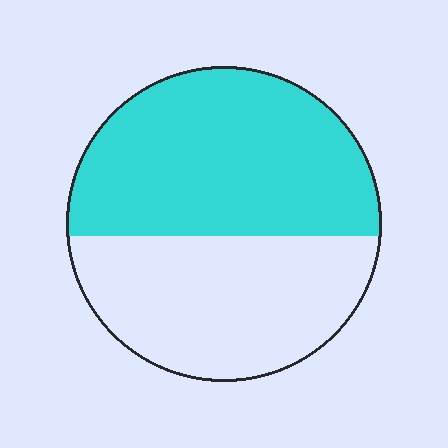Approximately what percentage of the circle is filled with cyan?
Approximately 55%.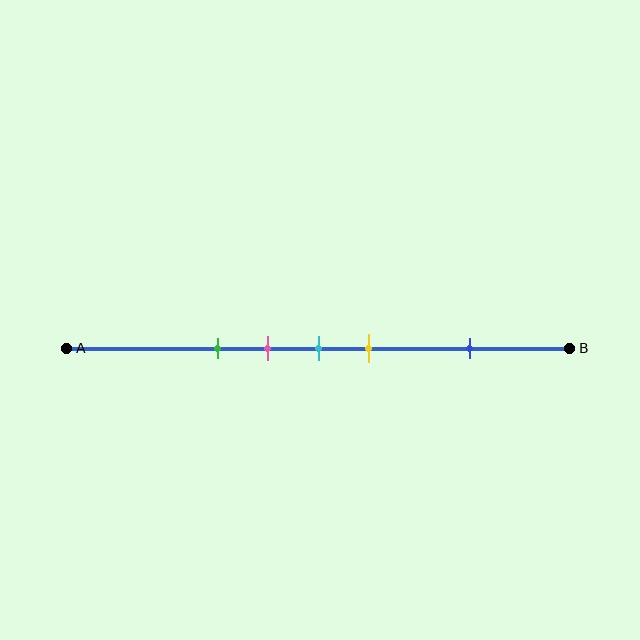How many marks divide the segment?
There are 5 marks dividing the segment.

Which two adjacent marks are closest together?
The pink and cyan marks are the closest adjacent pair.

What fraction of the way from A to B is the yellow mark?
The yellow mark is approximately 60% (0.6) of the way from A to B.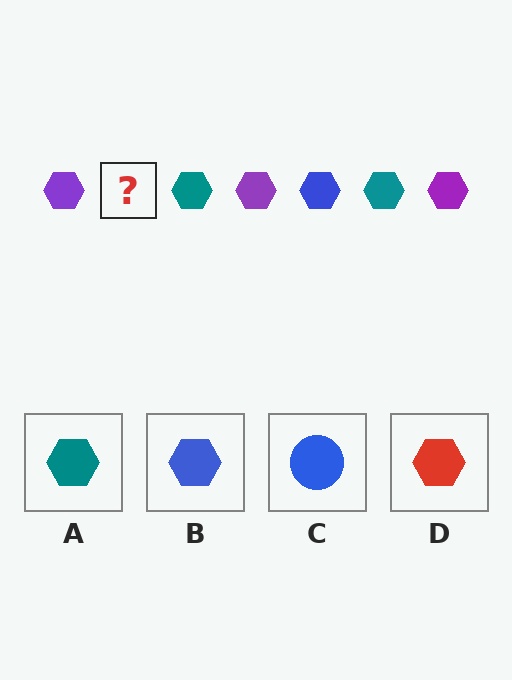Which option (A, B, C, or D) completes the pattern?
B.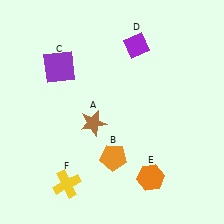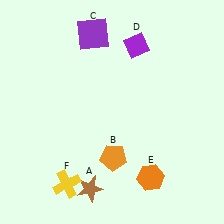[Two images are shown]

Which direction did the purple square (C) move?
The purple square (C) moved right.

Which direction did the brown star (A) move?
The brown star (A) moved down.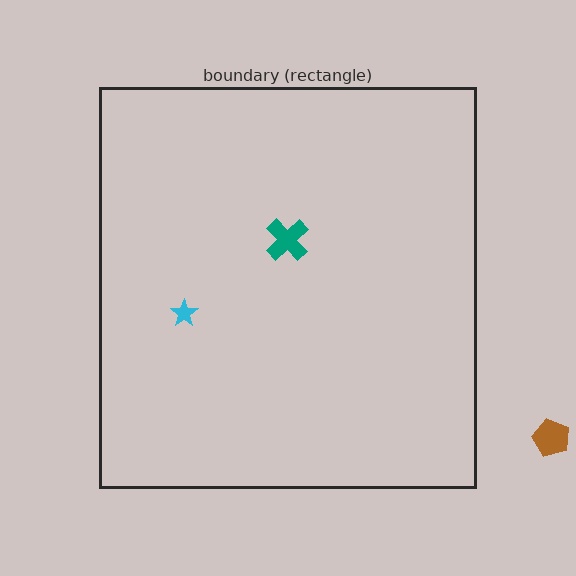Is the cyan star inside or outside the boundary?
Inside.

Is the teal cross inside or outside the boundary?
Inside.